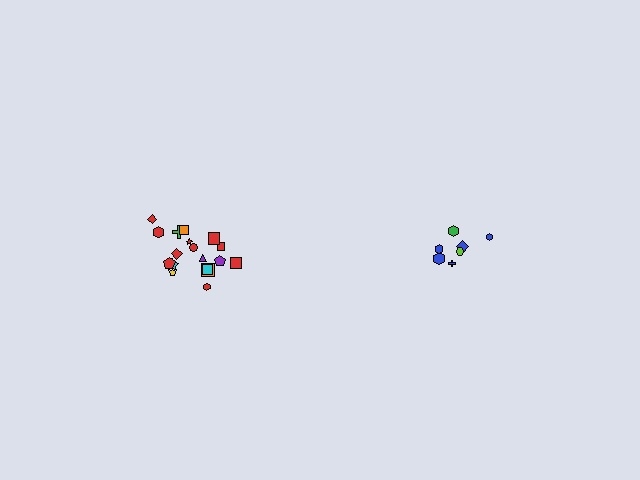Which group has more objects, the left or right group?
The left group.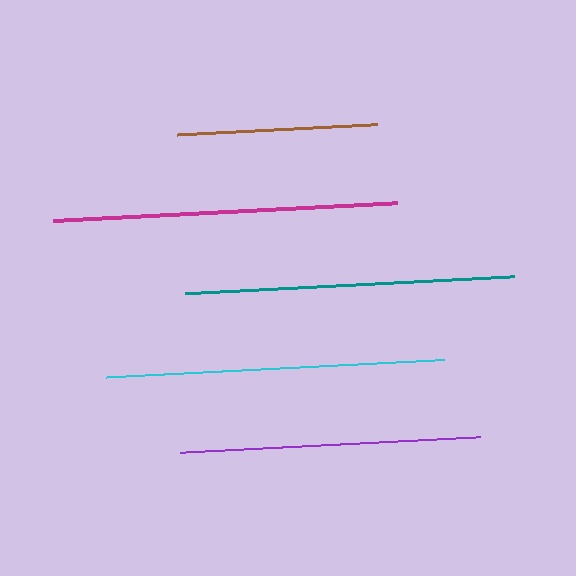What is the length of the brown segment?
The brown segment is approximately 200 pixels long.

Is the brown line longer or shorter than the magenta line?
The magenta line is longer than the brown line.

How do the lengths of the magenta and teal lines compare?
The magenta and teal lines are approximately the same length.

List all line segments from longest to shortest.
From longest to shortest: magenta, cyan, teal, purple, brown.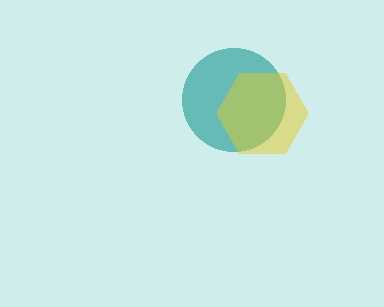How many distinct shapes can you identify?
There are 2 distinct shapes: a teal circle, a yellow hexagon.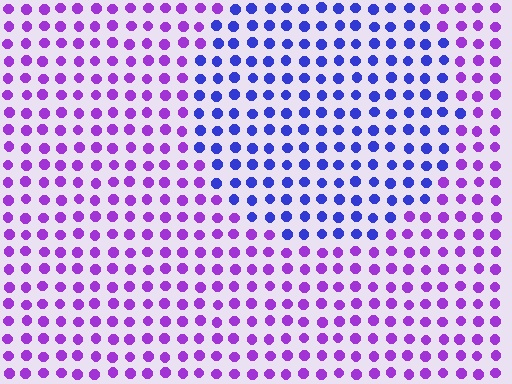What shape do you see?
I see a circle.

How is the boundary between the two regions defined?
The boundary is defined purely by a slight shift in hue (about 44 degrees). Spacing, size, and orientation are identical on both sides.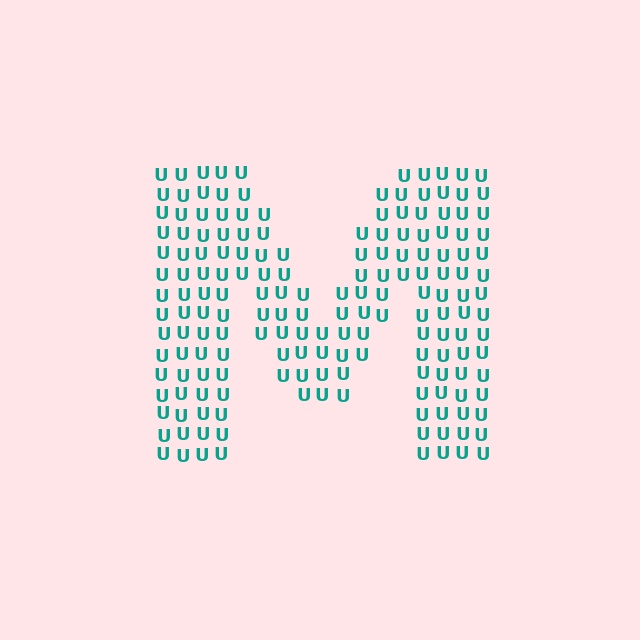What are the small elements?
The small elements are letter U's.